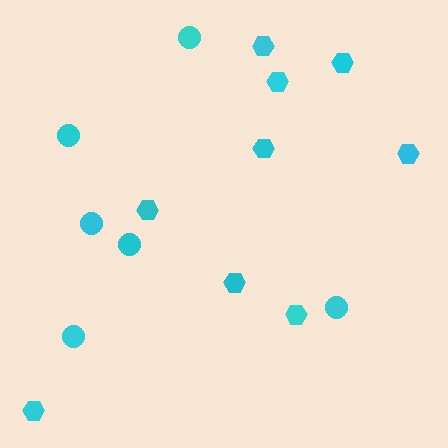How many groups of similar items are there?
There are 2 groups: one group of hexagons (9) and one group of circles (6).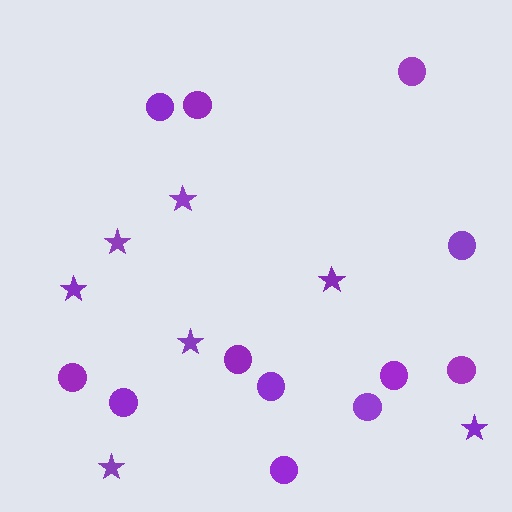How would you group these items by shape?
There are 2 groups: one group of stars (7) and one group of circles (12).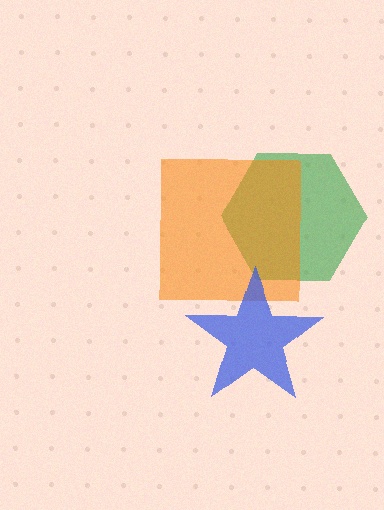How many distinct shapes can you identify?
There are 3 distinct shapes: a green hexagon, an orange square, a blue star.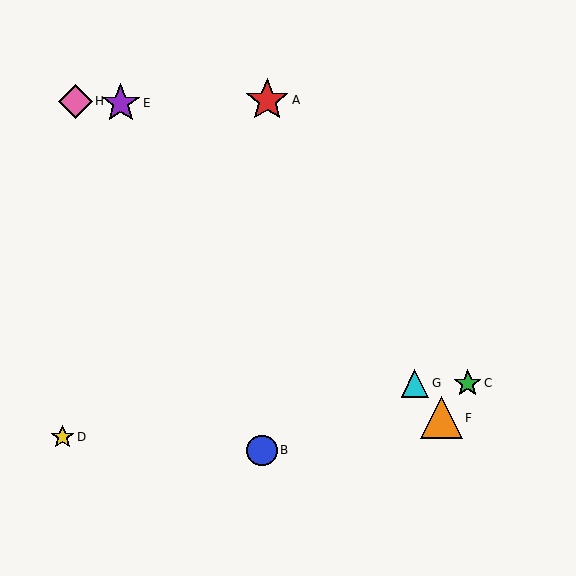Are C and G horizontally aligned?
Yes, both are at y≈383.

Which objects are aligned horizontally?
Objects C, G are aligned horizontally.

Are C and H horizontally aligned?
No, C is at y≈383 and H is at y≈101.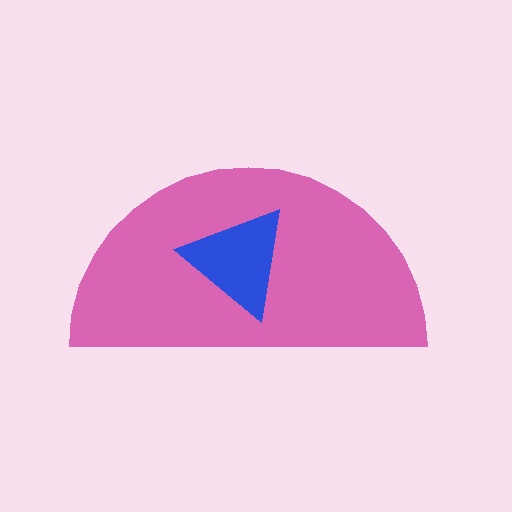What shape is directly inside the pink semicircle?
The blue triangle.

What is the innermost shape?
The blue triangle.